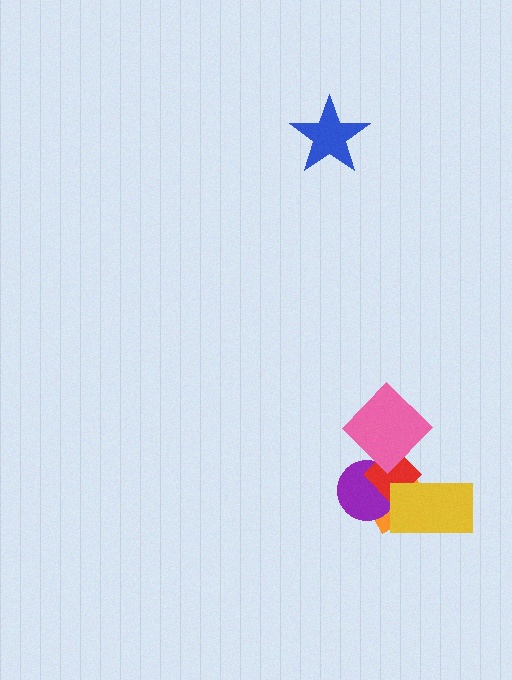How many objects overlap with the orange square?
3 objects overlap with the orange square.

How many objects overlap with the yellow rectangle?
2 objects overlap with the yellow rectangle.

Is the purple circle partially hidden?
Yes, it is partially covered by another shape.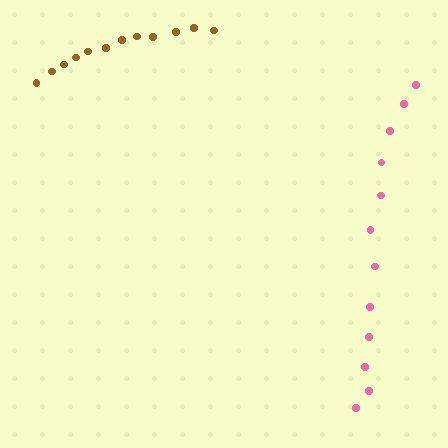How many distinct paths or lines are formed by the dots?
There are 2 distinct paths.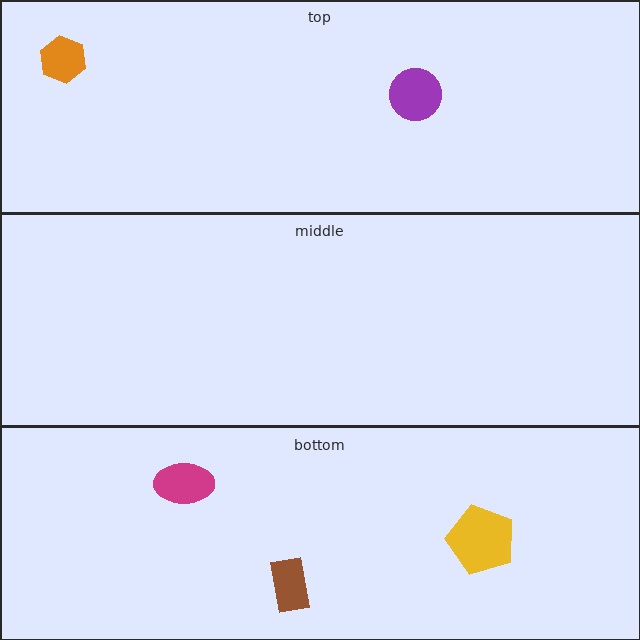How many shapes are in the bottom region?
3.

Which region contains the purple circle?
The top region.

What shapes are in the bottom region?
The brown rectangle, the magenta ellipse, the yellow pentagon.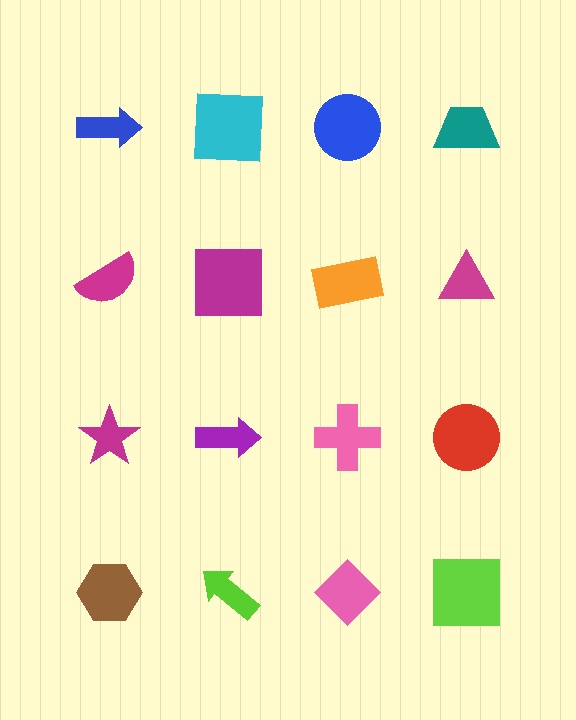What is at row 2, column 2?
A magenta square.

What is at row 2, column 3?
An orange rectangle.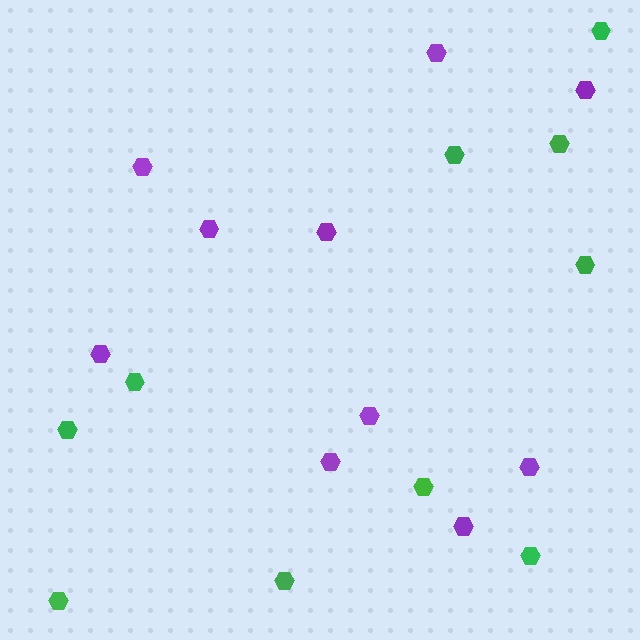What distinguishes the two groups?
There are 2 groups: one group of green hexagons (10) and one group of purple hexagons (10).